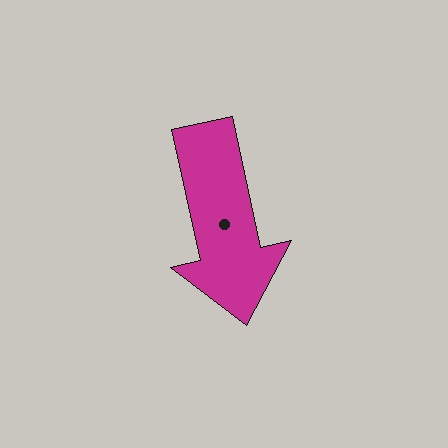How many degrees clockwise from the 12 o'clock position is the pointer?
Approximately 168 degrees.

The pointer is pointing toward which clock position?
Roughly 6 o'clock.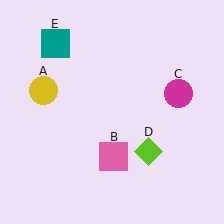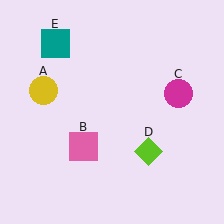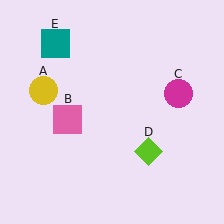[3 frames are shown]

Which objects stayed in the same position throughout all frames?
Yellow circle (object A) and magenta circle (object C) and lime diamond (object D) and teal square (object E) remained stationary.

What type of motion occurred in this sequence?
The pink square (object B) rotated clockwise around the center of the scene.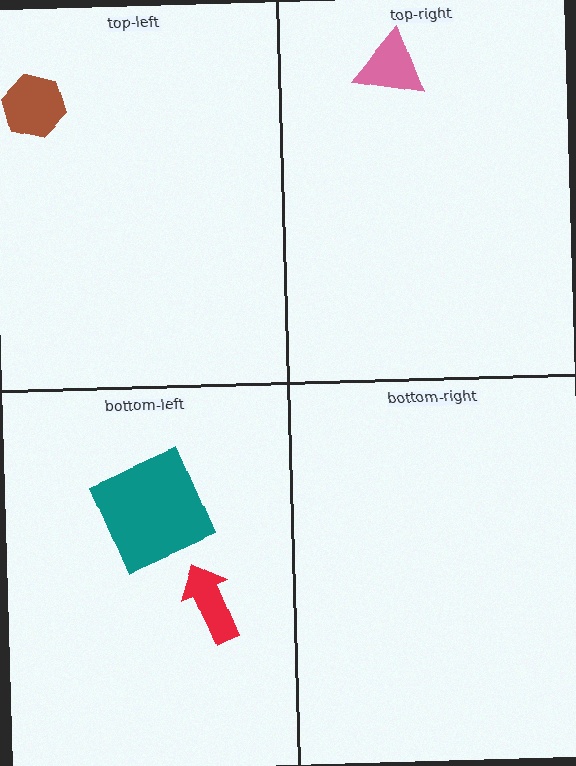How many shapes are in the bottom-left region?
2.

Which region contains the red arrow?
The bottom-left region.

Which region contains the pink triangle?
The top-right region.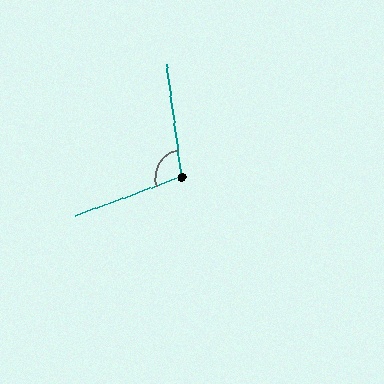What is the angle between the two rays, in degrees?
Approximately 103 degrees.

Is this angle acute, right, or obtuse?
It is obtuse.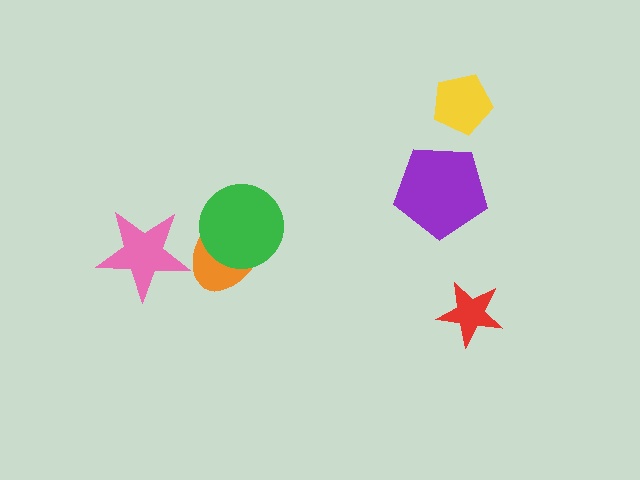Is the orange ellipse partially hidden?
Yes, it is partially covered by another shape.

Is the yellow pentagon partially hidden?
No, no other shape covers it.